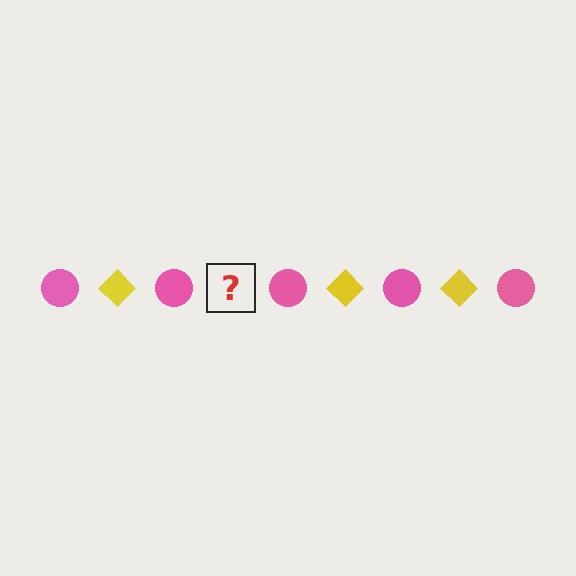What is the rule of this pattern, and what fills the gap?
The rule is that the pattern alternates between pink circle and yellow diamond. The gap should be filled with a yellow diamond.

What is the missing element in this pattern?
The missing element is a yellow diamond.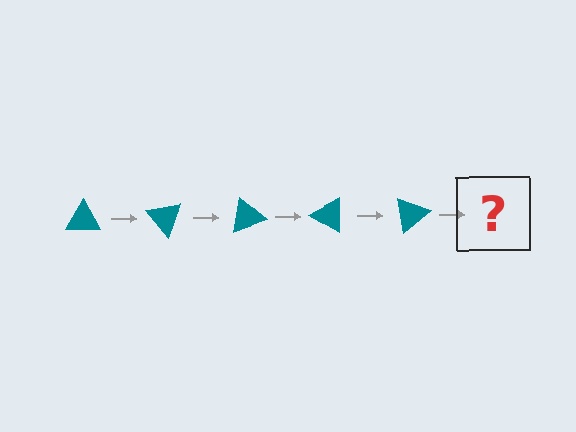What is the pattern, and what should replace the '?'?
The pattern is that the triangle rotates 50 degrees each step. The '?' should be a teal triangle rotated 250 degrees.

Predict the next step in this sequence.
The next step is a teal triangle rotated 250 degrees.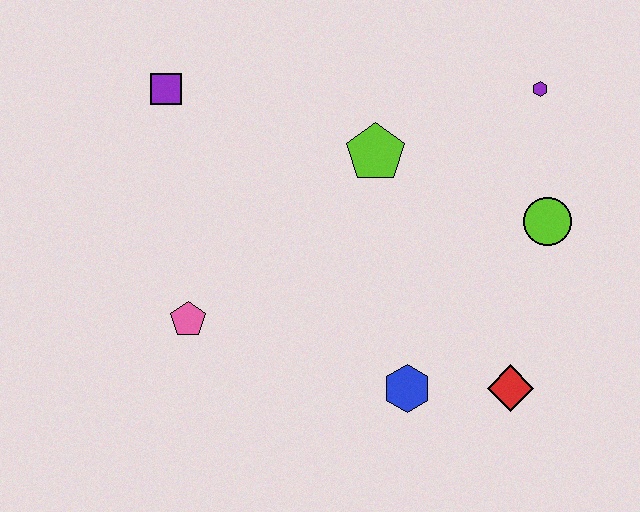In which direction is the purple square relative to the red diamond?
The purple square is to the left of the red diamond.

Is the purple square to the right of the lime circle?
No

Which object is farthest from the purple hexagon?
The pink pentagon is farthest from the purple hexagon.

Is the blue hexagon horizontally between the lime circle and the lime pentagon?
Yes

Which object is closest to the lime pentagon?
The purple hexagon is closest to the lime pentagon.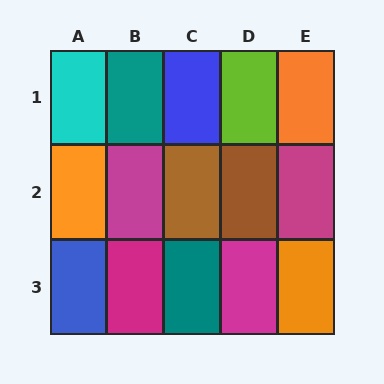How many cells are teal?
2 cells are teal.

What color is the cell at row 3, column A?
Blue.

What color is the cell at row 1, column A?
Cyan.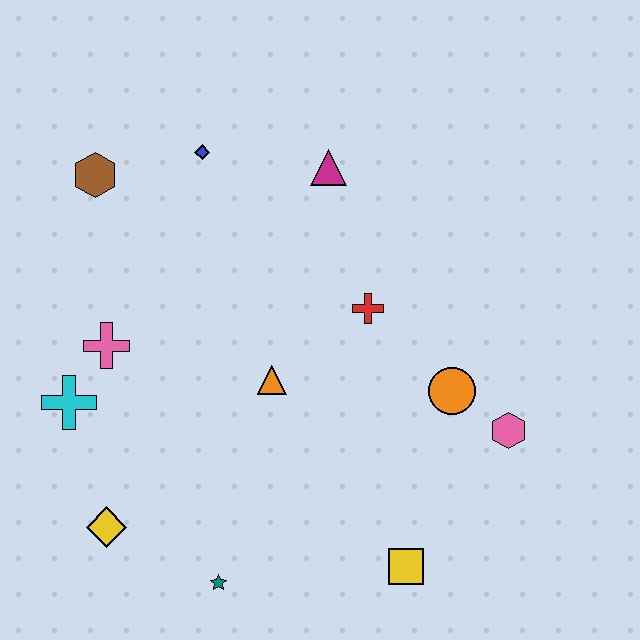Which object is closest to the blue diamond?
The brown hexagon is closest to the blue diamond.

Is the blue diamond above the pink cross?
Yes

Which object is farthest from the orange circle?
The brown hexagon is farthest from the orange circle.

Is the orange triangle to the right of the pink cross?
Yes